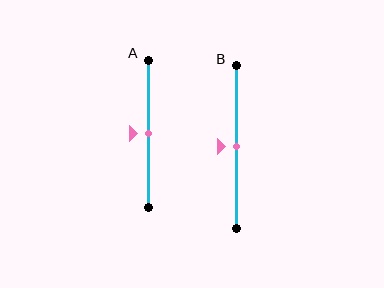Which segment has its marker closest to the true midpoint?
Segment A has its marker closest to the true midpoint.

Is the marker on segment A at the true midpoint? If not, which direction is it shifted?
Yes, the marker on segment A is at the true midpoint.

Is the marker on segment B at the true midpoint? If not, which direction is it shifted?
Yes, the marker on segment B is at the true midpoint.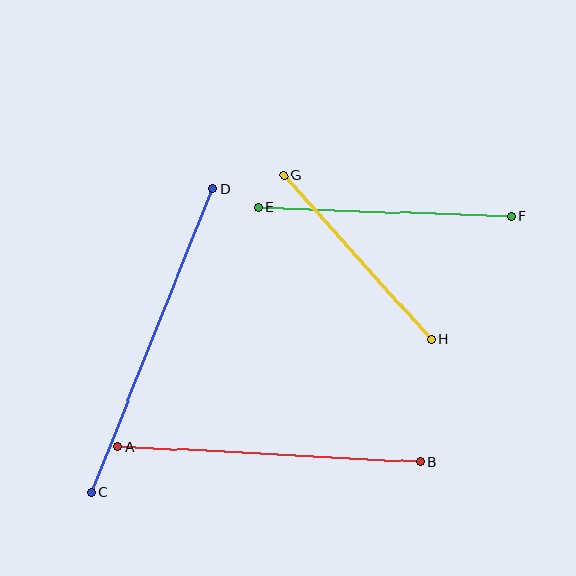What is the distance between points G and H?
The distance is approximately 221 pixels.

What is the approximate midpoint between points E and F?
The midpoint is at approximately (384, 212) pixels.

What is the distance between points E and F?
The distance is approximately 253 pixels.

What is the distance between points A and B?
The distance is approximately 303 pixels.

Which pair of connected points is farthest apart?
Points C and D are farthest apart.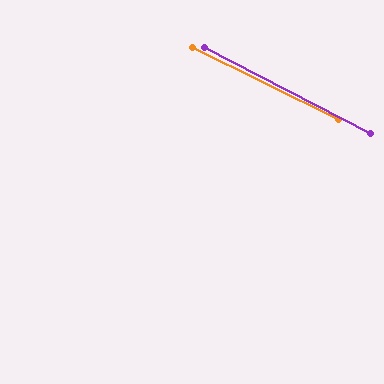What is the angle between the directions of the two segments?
Approximately 1 degree.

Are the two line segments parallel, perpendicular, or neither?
Parallel — their directions differ by only 0.9°.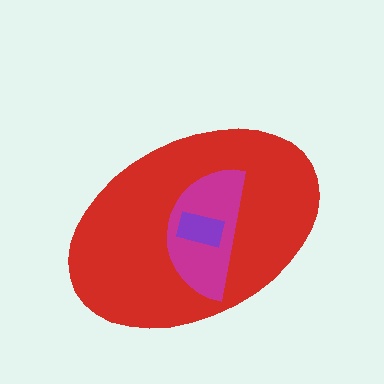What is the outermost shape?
The red ellipse.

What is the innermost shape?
The purple rectangle.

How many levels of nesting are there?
3.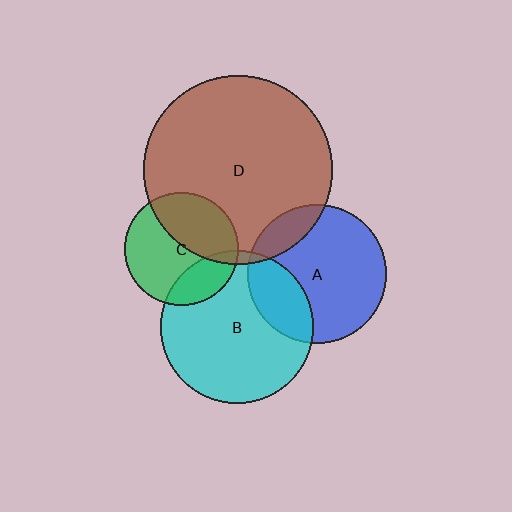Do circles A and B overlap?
Yes.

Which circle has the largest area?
Circle D (brown).